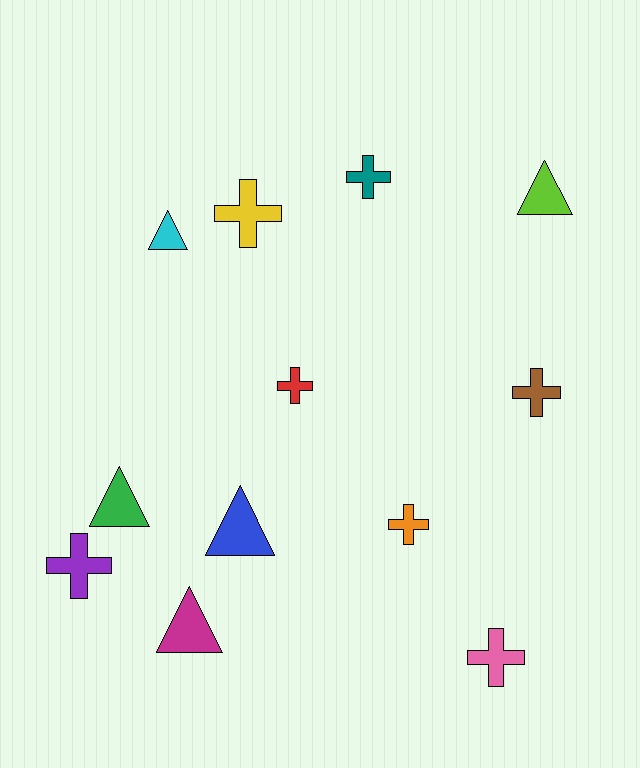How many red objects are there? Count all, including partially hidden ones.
There is 1 red object.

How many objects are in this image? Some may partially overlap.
There are 12 objects.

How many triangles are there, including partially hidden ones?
There are 5 triangles.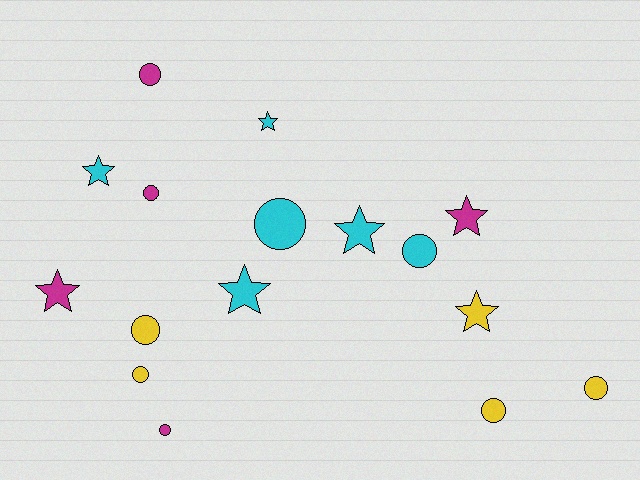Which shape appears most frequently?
Circle, with 9 objects.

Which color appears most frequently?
Cyan, with 6 objects.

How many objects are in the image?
There are 16 objects.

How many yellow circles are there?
There are 4 yellow circles.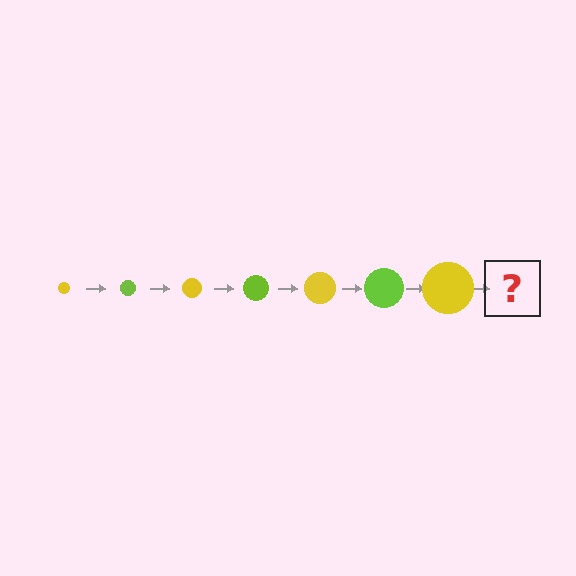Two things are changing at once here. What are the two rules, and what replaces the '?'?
The two rules are that the circle grows larger each step and the color cycles through yellow and lime. The '?' should be a lime circle, larger than the previous one.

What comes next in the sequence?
The next element should be a lime circle, larger than the previous one.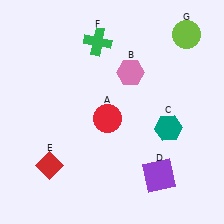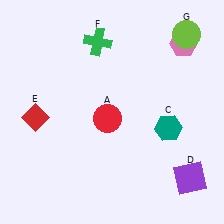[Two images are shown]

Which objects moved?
The objects that moved are: the pink hexagon (B), the purple square (D), the red diamond (E).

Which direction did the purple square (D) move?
The purple square (D) moved right.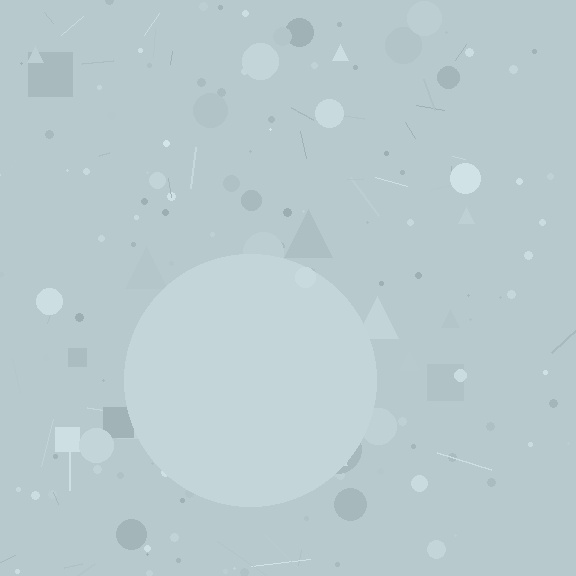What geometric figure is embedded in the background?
A circle is embedded in the background.